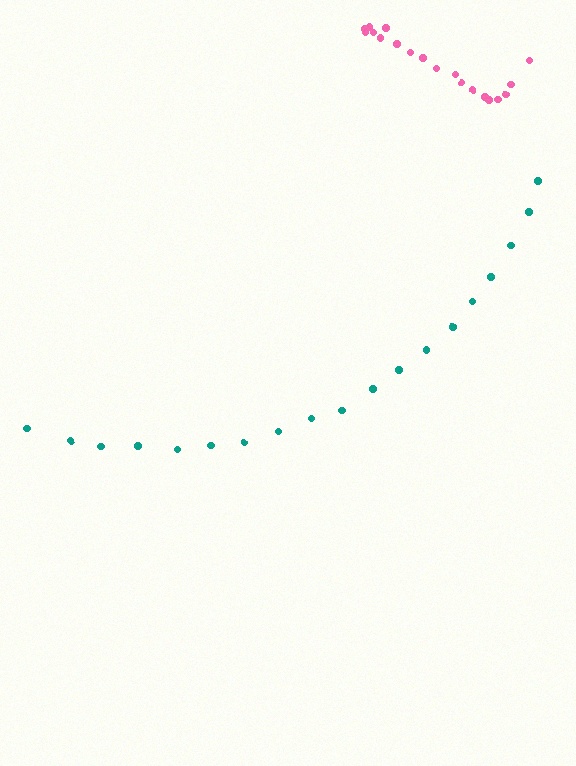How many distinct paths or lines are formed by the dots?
There are 2 distinct paths.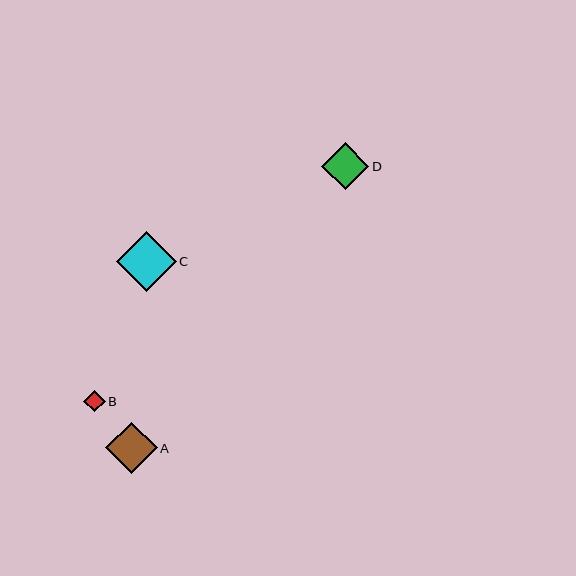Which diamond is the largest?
Diamond C is the largest with a size of approximately 60 pixels.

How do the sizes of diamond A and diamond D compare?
Diamond A and diamond D are approximately the same size.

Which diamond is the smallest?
Diamond B is the smallest with a size of approximately 21 pixels.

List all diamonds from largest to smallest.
From largest to smallest: C, A, D, B.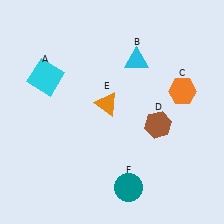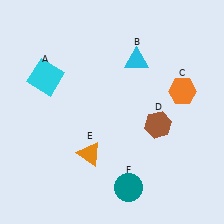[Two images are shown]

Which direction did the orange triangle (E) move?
The orange triangle (E) moved down.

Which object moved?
The orange triangle (E) moved down.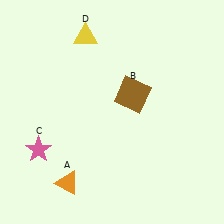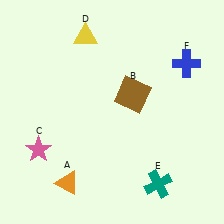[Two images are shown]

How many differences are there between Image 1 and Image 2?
There are 2 differences between the two images.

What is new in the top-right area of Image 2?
A blue cross (F) was added in the top-right area of Image 2.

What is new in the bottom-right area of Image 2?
A teal cross (E) was added in the bottom-right area of Image 2.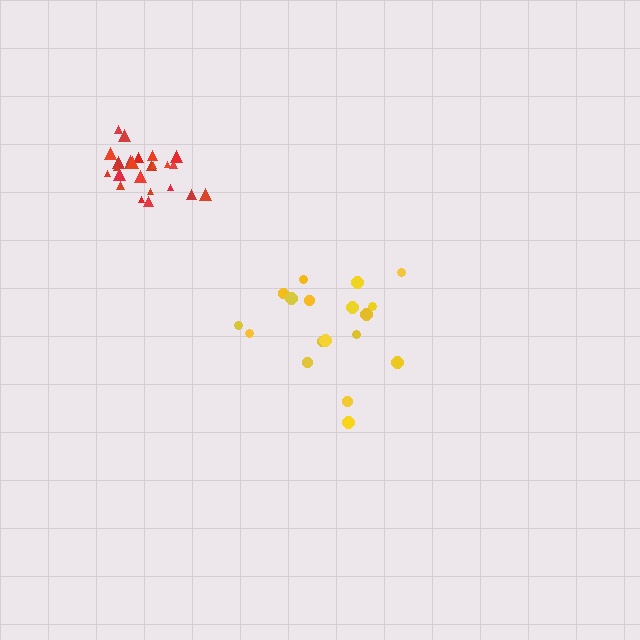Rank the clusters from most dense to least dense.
red, yellow.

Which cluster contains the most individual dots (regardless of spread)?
Red (25).